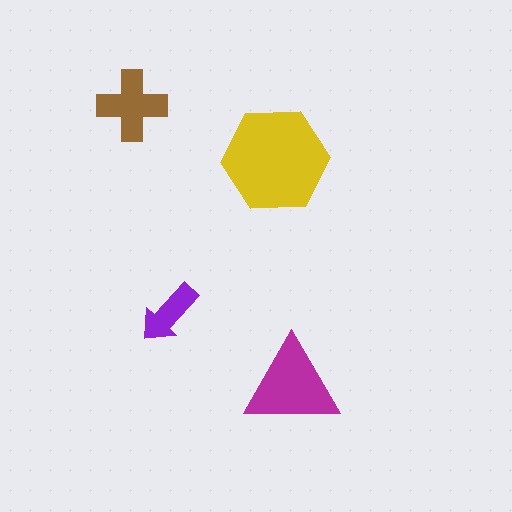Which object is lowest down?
The magenta triangle is bottommost.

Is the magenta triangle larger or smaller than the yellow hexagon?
Smaller.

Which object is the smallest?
The purple arrow.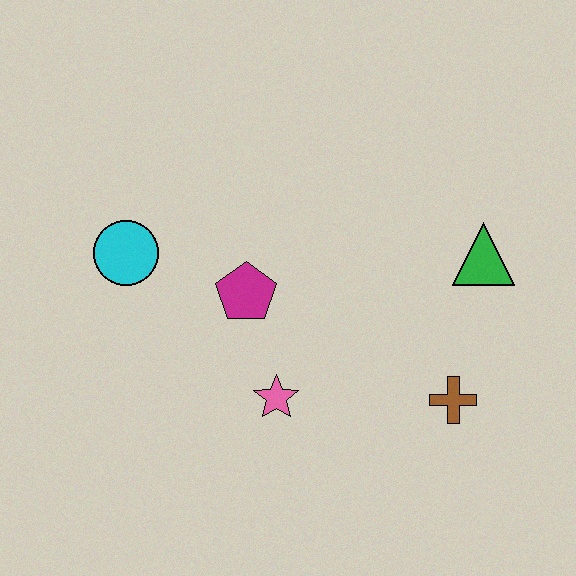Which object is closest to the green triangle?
The brown cross is closest to the green triangle.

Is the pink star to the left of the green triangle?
Yes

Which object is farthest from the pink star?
The green triangle is farthest from the pink star.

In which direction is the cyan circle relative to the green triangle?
The cyan circle is to the left of the green triangle.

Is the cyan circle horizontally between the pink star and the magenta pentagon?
No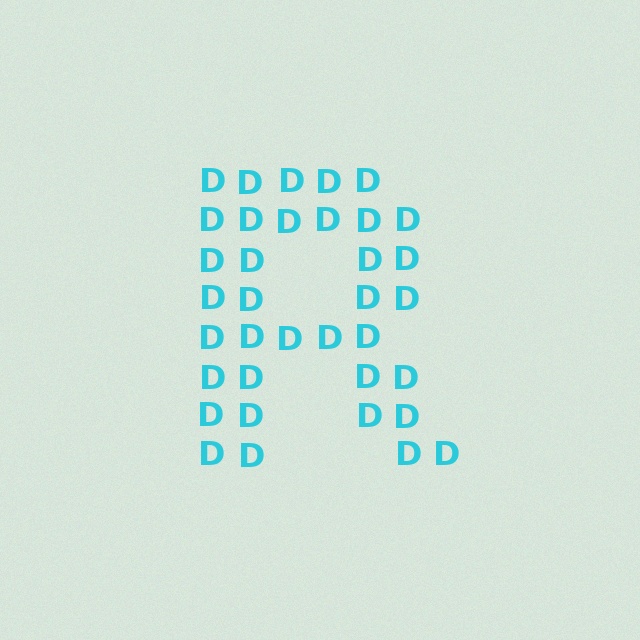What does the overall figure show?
The overall figure shows the letter R.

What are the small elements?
The small elements are letter D's.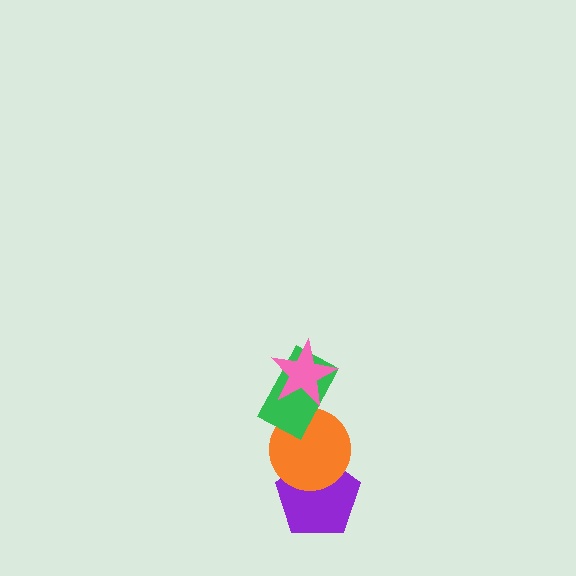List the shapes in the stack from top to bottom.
From top to bottom: the pink star, the green rectangle, the orange circle, the purple pentagon.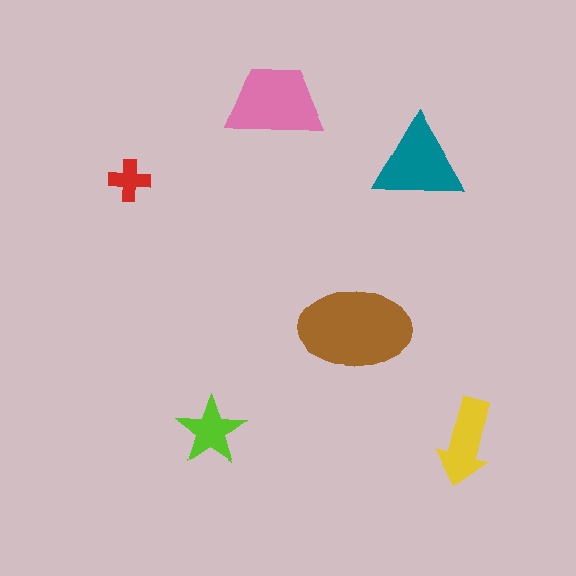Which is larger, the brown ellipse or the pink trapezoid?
The brown ellipse.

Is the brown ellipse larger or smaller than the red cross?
Larger.